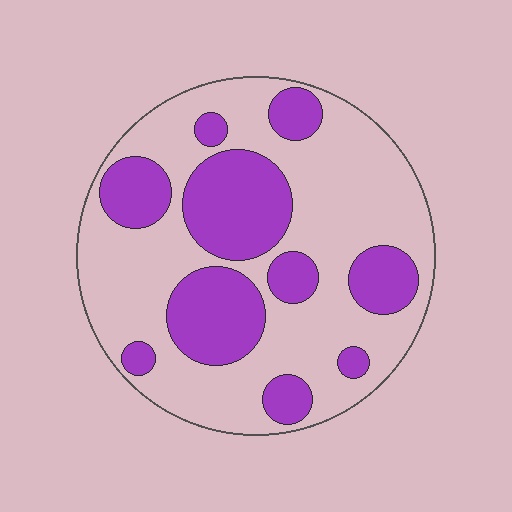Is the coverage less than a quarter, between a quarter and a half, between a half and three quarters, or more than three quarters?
Between a quarter and a half.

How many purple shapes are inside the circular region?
10.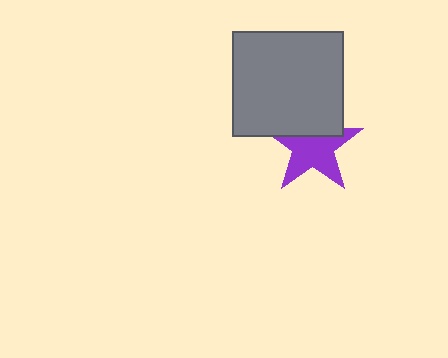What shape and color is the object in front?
The object in front is a gray rectangle.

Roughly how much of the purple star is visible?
About half of it is visible (roughly 65%).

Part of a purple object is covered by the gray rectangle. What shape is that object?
It is a star.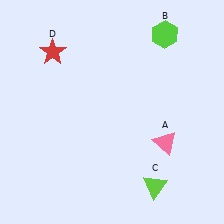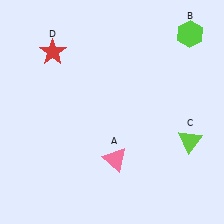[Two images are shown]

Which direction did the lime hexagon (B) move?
The lime hexagon (B) moved right.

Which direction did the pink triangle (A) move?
The pink triangle (A) moved left.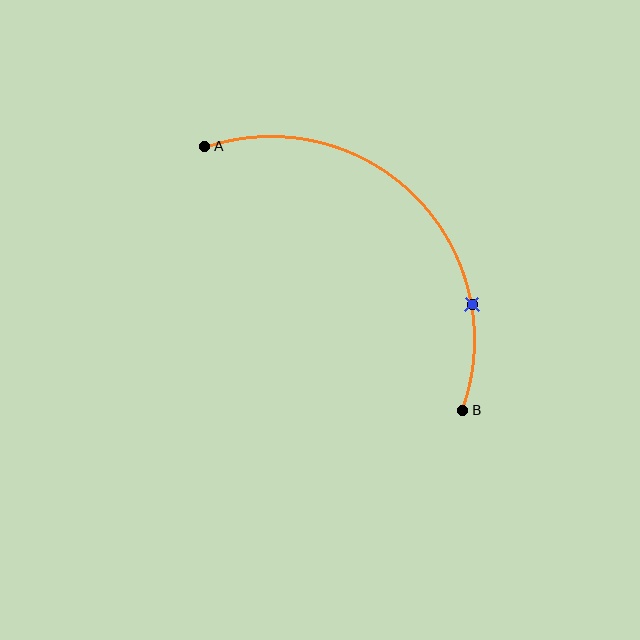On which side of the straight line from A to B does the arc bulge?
The arc bulges above and to the right of the straight line connecting A and B.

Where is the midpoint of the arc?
The arc midpoint is the point on the curve farthest from the straight line joining A and B. It sits above and to the right of that line.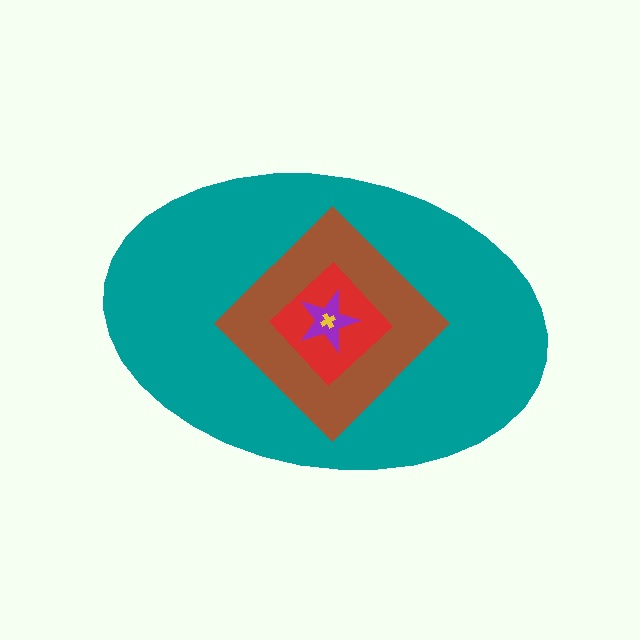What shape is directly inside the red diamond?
The purple star.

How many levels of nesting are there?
5.